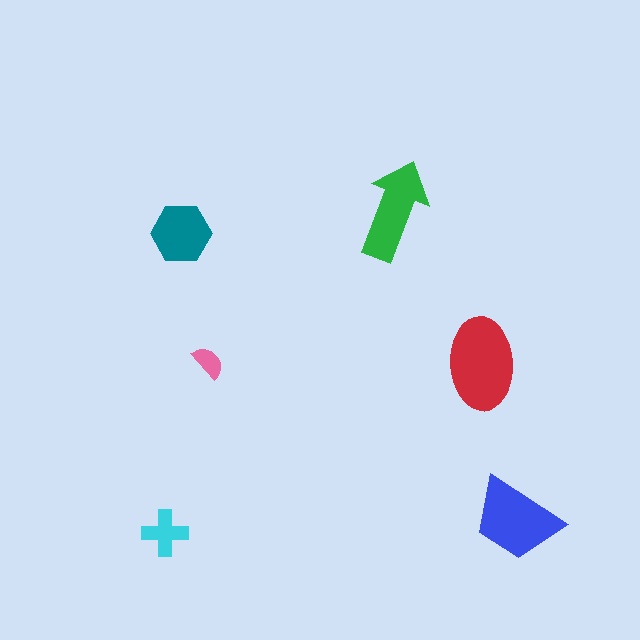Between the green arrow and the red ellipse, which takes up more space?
The red ellipse.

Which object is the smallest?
The pink semicircle.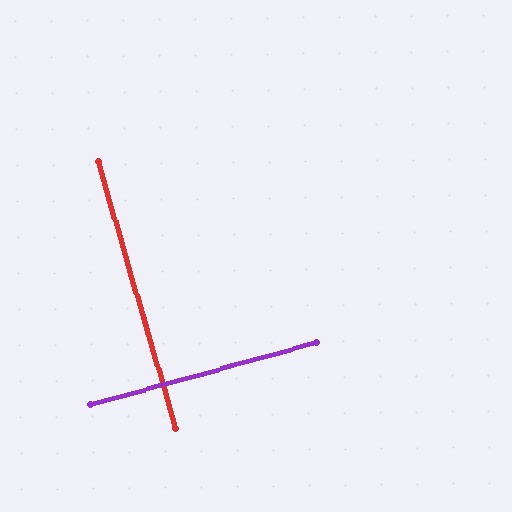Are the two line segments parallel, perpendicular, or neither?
Perpendicular — they meet at approximately 89°.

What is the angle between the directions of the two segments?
Approximately 89 degrees.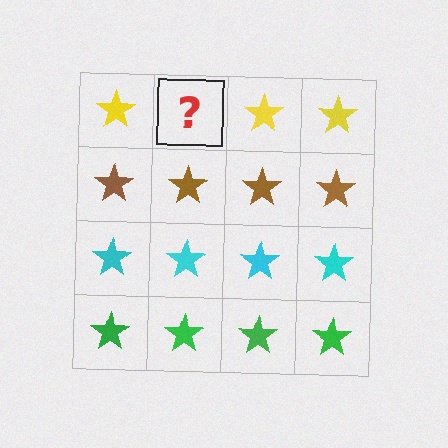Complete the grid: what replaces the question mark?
The question mark should be replaced with a yellow star.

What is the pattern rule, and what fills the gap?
The rule is that each row has a consistent color. The gap should be filled with a yellow star.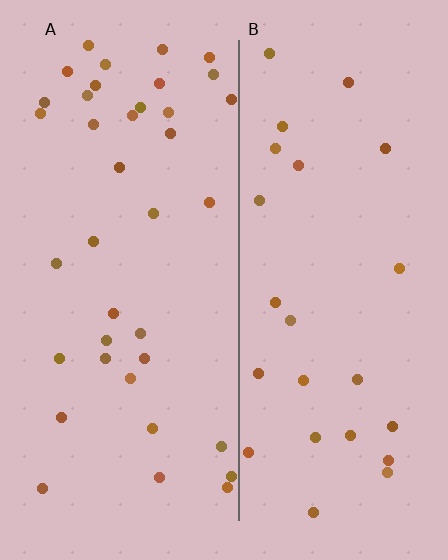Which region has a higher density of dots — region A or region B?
A (the left).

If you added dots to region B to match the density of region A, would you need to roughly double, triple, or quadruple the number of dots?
Approximately double.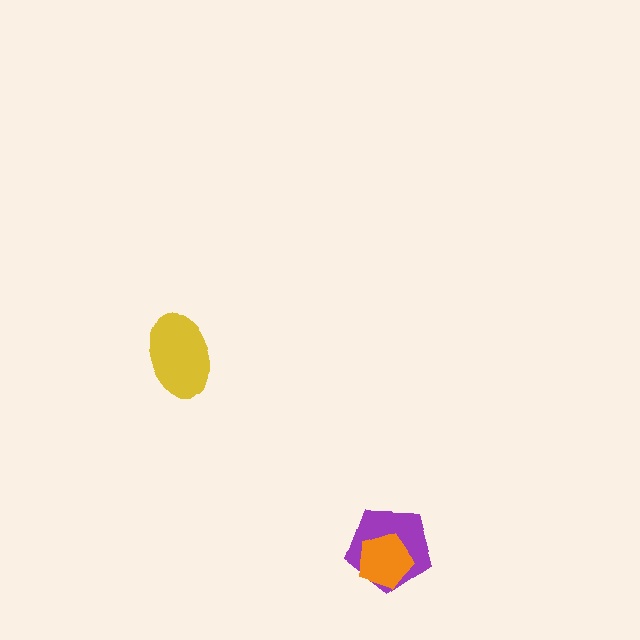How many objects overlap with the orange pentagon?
1 object overlaps with the orange pentagon.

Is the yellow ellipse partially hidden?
No, no other shape covers it.